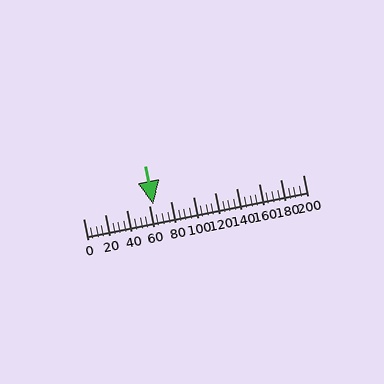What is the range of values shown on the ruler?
The ruler shows values from 0 to 200.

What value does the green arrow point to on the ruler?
The green arrow points to approximately 64.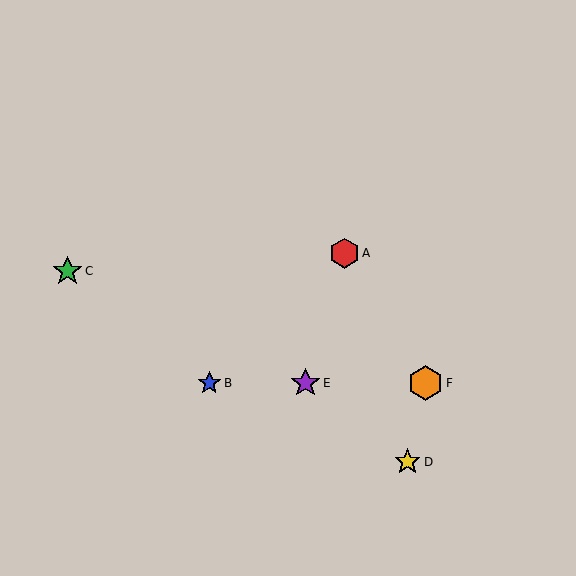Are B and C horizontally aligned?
No, B is at y≈383 and C is at y≈271.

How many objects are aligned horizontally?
3 objects (B, E, F) are aligned horizontally.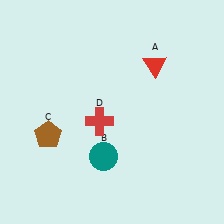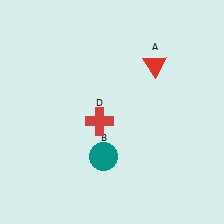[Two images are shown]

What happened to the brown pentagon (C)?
The brown pentagon (C) was removed in Image 2. It was in the bottom-left area of Image 1.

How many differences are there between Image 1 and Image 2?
There is 1 difference between the two images.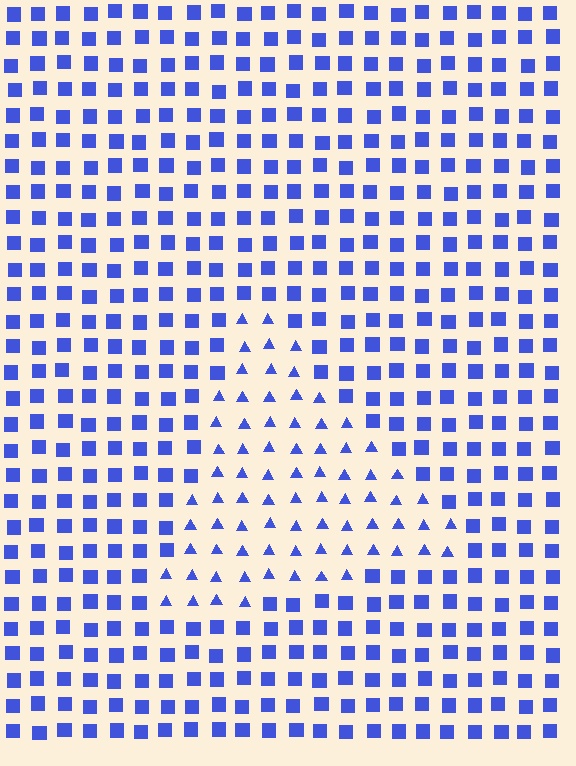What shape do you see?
I see a triangle.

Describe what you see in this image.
The image is filled with small blue elements arranged in a uniform grid. A triangle-shaped region contains triangles, while the surrounding area contains squares. The boundary is defined purely by the change in element shape.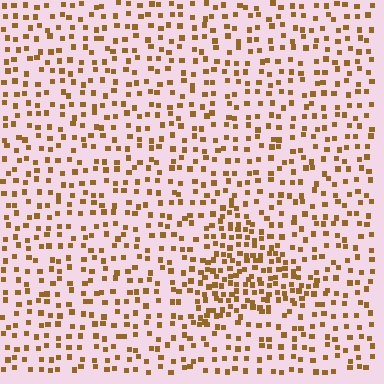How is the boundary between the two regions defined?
The boundary is defined by a change in element density (approximately 2.0x ratio). All elements are the same color, size, and shape.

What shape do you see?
I see a triangle.